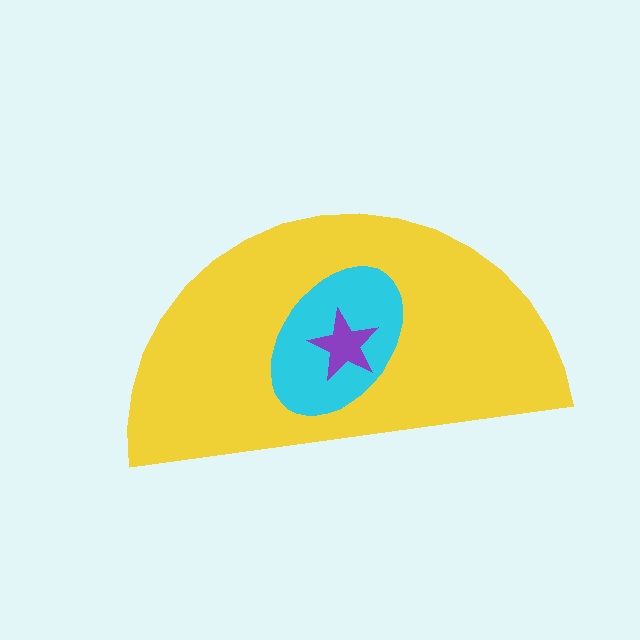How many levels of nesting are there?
3.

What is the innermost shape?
The purple star.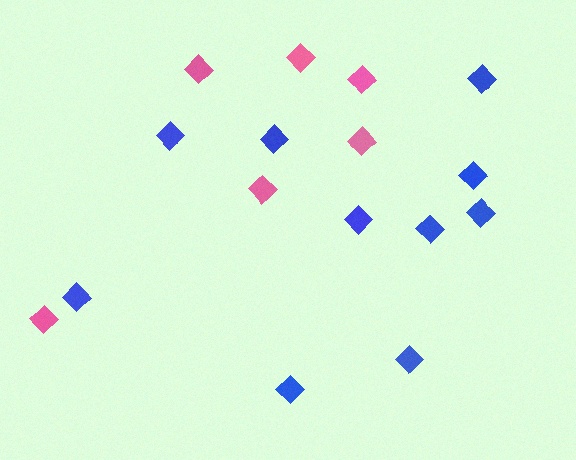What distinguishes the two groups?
There are 2 groups: one group of blue diamonds (10) and one group of pink diamonds (6).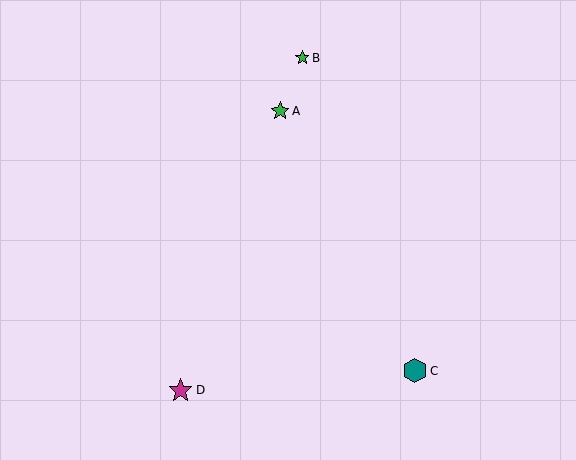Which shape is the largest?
The teal hexagon (labeled C) is the largest.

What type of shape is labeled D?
Shape D is a magenta star.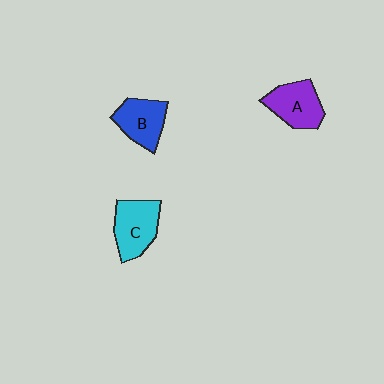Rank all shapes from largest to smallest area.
From largest to smallest: C (cyan), A (purple), B (blue).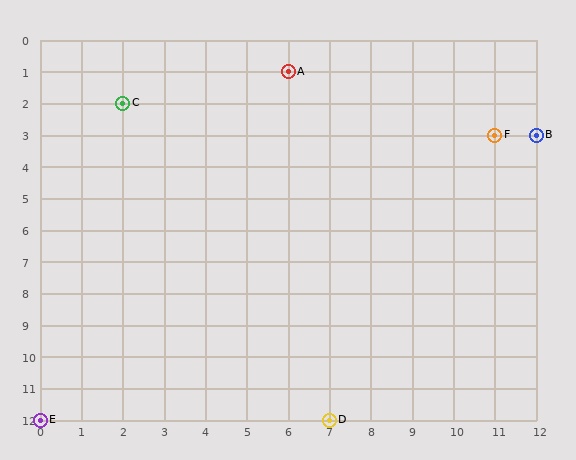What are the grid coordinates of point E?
Point E is at grid coordinates (0, 12).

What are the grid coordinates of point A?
Point A is at grid coordinates (6, 1).